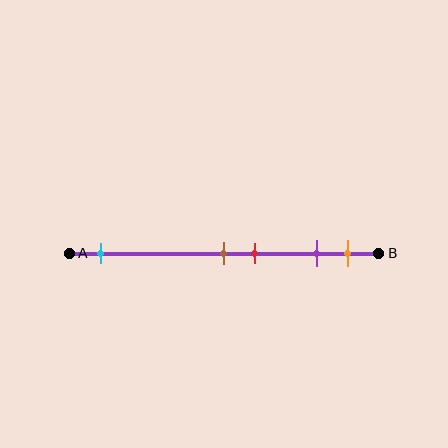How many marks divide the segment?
There are 5 marks dividing the segment.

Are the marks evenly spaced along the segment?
No, the marks are not evenly spaced.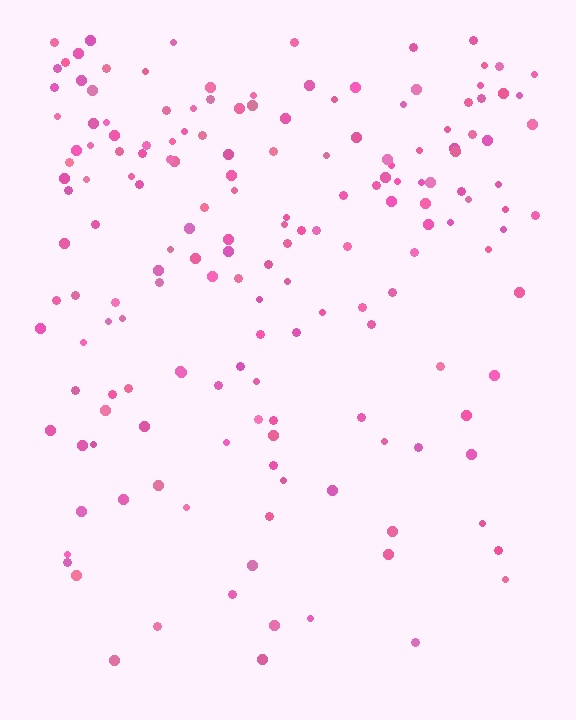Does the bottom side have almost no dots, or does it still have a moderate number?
Still a moderate number, just noticeably fewer than the top.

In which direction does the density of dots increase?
From bottom to top, with the top side densest.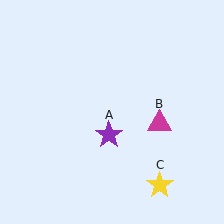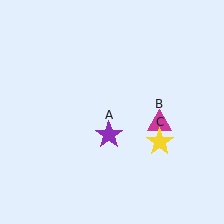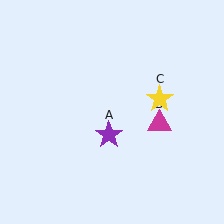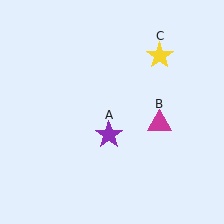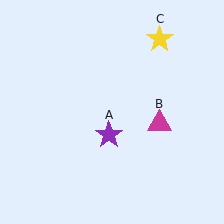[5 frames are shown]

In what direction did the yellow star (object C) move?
The yellow star (object C) moved up.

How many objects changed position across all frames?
1 object changed position: yellow star (object C).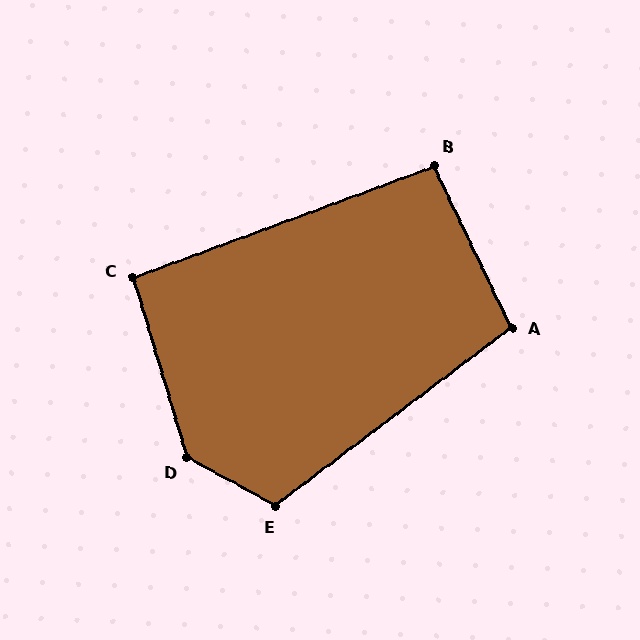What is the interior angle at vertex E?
Approximately 114 degrees (obtuse).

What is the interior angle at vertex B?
Approximately 95 degrees (obtuse).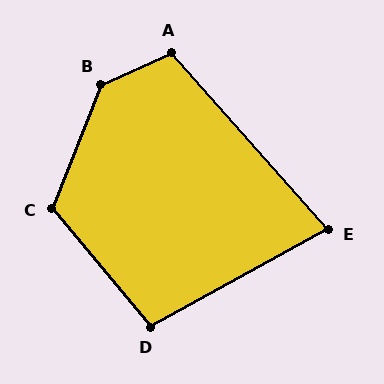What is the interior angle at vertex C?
Approximately 119 degrees (obtuse).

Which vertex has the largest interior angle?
B, at approximately 136 degrees.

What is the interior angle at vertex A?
Approximately 107 degrees (obtuse).